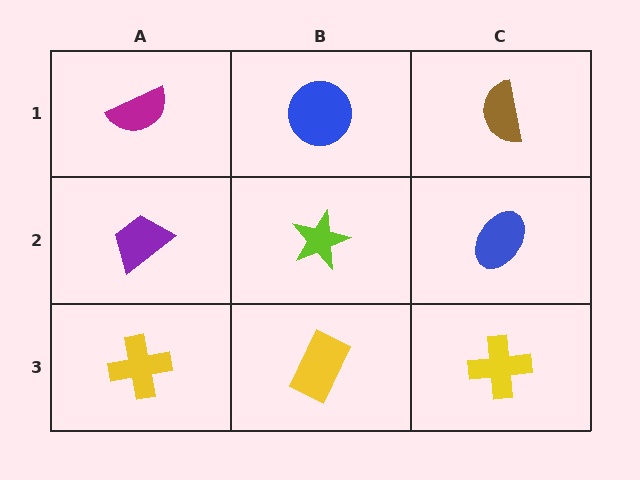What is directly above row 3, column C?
A blue ellipse.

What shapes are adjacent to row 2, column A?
A magenta semicircle (row 1, column A), a yellow cross (row 3, column A), a lime star (row 2, column B).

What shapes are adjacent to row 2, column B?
A blue circle (row 1, column B), a yellow rectangle (row 3, column B), a purple trapezoid (row 2, column A), a blue ellipse (row 2, column C).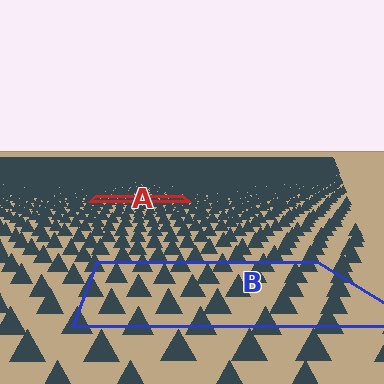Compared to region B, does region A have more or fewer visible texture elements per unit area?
Region A has more texture elements per unit area — they are packed more densely because it is farther away.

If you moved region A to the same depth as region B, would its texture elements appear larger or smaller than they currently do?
They would appear larger. At a closer depth, the same texture elements are projected at a bigger on-screen size.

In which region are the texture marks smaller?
The texture marks are smaller in region A, because it is farther away.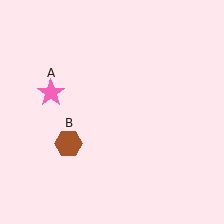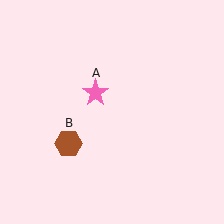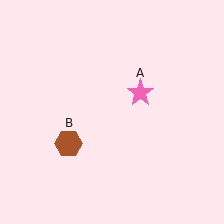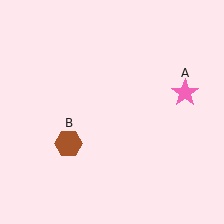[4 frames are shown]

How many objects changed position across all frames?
1 object changed position: pink star (object A).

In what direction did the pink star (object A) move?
The pink star (object A) moved right.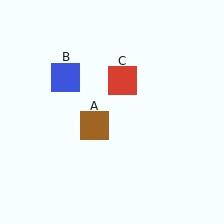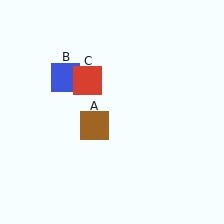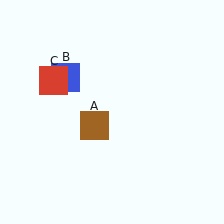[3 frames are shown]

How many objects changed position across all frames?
1 object changed position: red square (object C).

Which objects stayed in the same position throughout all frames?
Brown square (object A) and blue square (object B) remained stationary.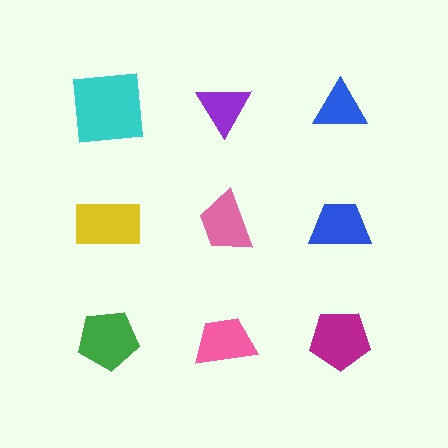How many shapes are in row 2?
3 shapes.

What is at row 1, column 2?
A purple triangle.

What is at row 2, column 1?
A yellow rectangle.